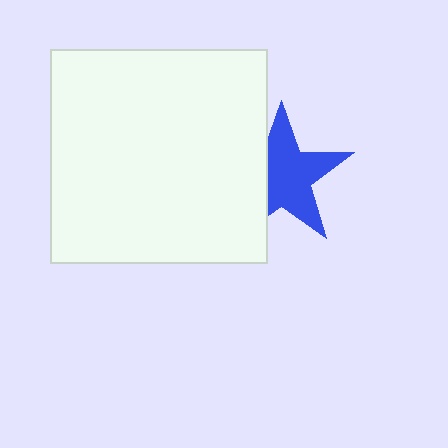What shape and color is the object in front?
The object in front is a white rectangle.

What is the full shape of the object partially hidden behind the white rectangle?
The partially hidden object is a blue star.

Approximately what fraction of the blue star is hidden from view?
Roughly 32% of the blue star is hidden behind the white rectangle.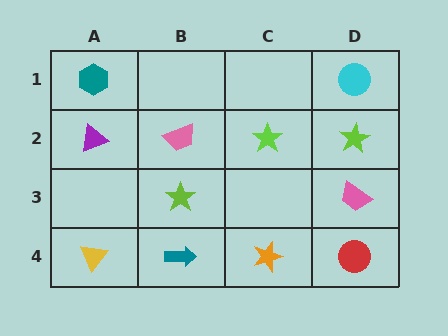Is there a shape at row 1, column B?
No, that cell is empty.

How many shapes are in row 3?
2 shapes.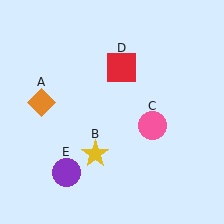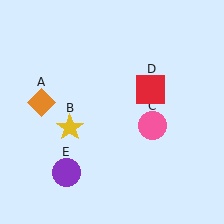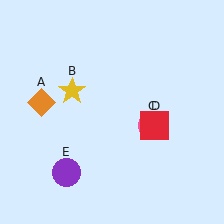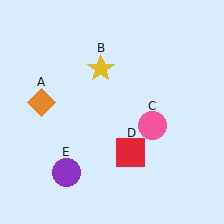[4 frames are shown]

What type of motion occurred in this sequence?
The yellow star (object B), red square (object D) rotated clockwise around the center of the scene.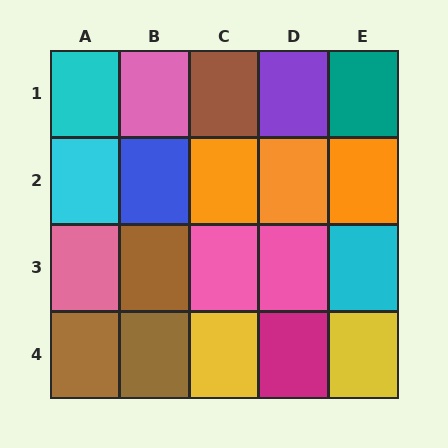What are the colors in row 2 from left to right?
Cyan, blue, orange, orange, orange.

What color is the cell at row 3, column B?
Brown.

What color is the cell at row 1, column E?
Teal.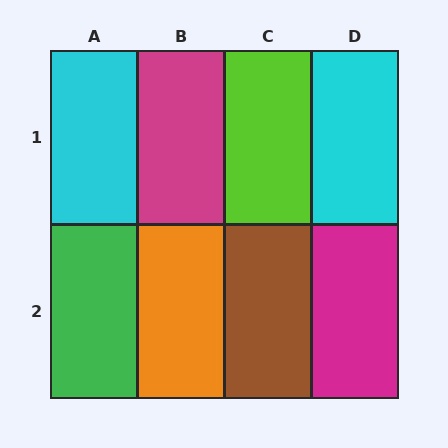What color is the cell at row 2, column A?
Green.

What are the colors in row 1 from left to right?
Cyan, magenta, lime, cyan.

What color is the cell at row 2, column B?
Orange.